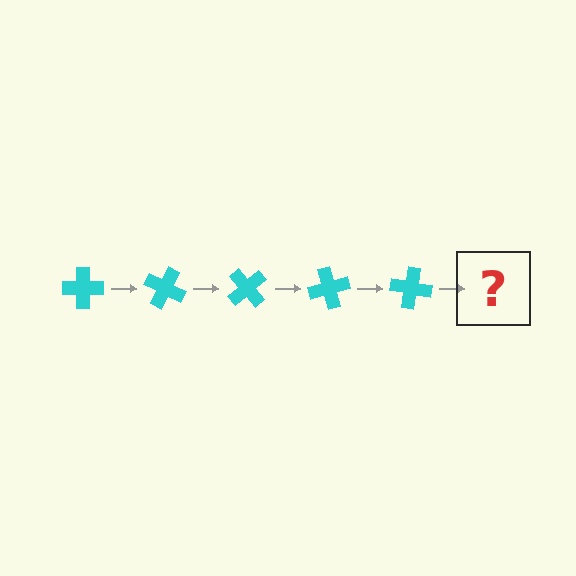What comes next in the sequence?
The next element should be a cyan cross rotated 125 degrees.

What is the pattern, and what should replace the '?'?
The pattern is that the cross rotates 25 degrees each step. The '?' should be a cyan cross rotated 125 degrees.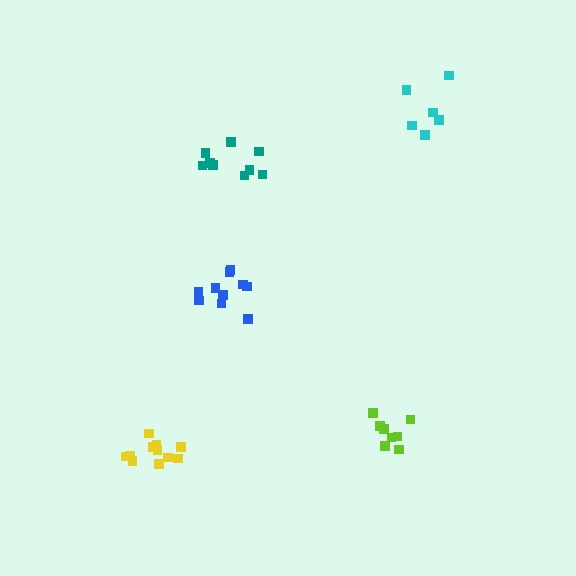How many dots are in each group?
Group 1: 9 dots, Group 2: 11 dots, Group 3: 8 dots, Group 4: 6 dots, Group 5: 10 dots (44 total).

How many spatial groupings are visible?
There are 5 spatial groupings.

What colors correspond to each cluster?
The clusters are colored: teal, yellow, lime, cyan, blue.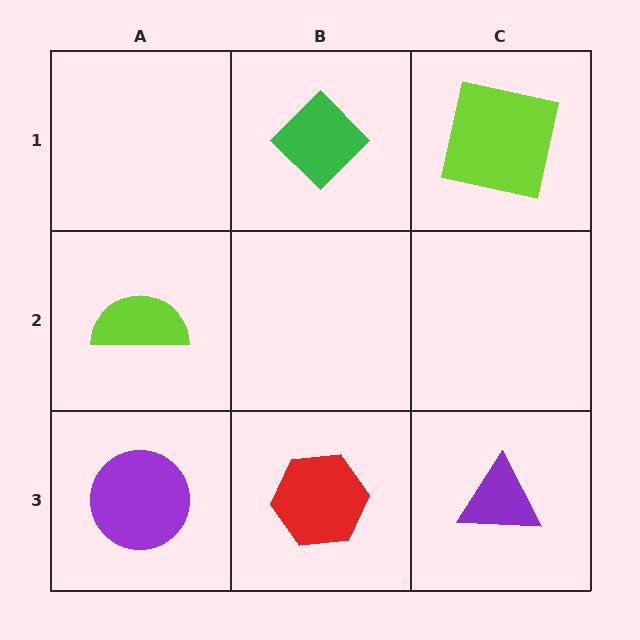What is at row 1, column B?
A green diamond.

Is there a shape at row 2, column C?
No, that cell is empty.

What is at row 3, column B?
A red hexagon.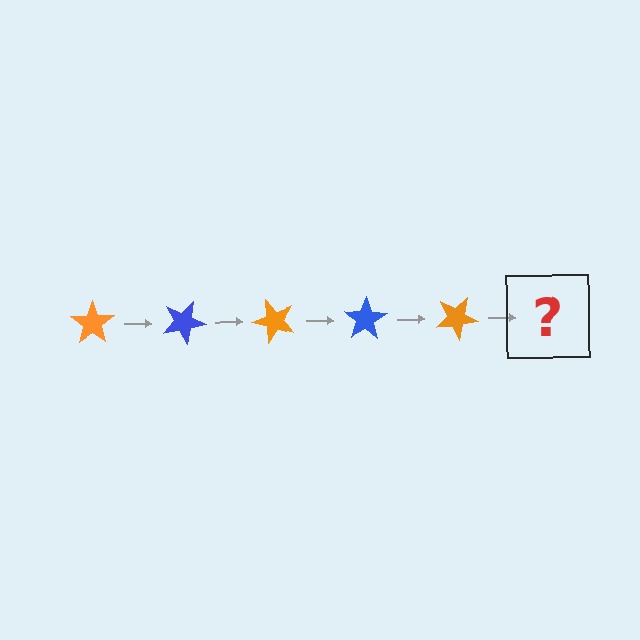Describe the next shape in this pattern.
It should be a blue star, rotated 125 degrees from the start.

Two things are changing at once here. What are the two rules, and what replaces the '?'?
The two rules are that it rotates 25 degrees each step and the color cycles through orange and blue. The '?' should be a blue star, rotated 125 degrees from the start.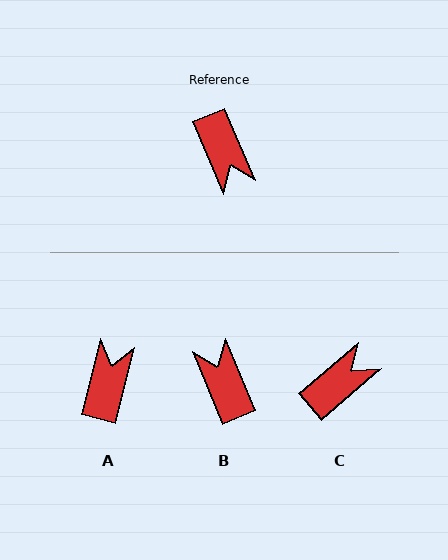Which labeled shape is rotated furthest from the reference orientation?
B, about 180 degrees away.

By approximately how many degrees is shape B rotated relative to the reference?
Approximately 180 degrees counter-clockwise.